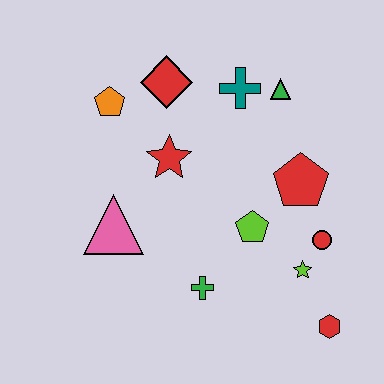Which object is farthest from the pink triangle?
The red hexagon is farthest from the pink triangle.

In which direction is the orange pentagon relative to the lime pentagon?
The orange pentagon is to the left of the lime pentagon.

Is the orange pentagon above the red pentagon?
Yes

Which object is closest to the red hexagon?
The lime star is closest to the red hexagon.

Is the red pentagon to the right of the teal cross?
Yes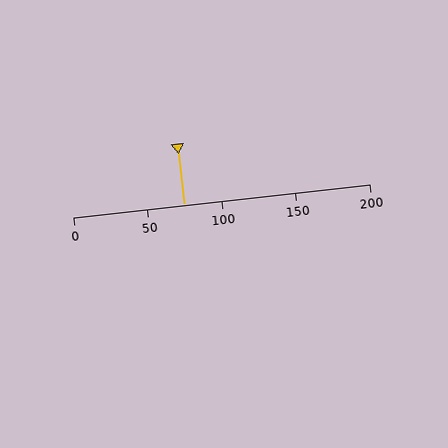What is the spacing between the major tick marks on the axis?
The major ticks are spaced 50 apart.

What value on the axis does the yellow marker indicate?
The marker indicates approximately 75.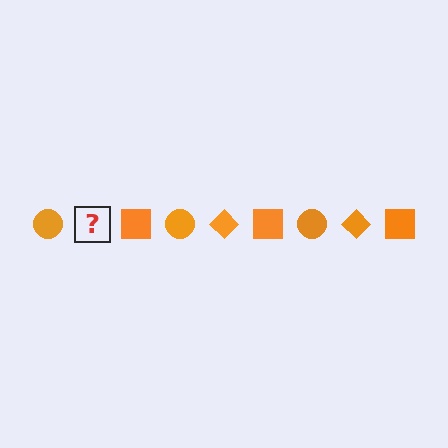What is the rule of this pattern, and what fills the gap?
The rule is that the pattern cycles through circle, diamond, square shapes in orange. The gap should be filled with an orange diamond.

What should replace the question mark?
The question mark should be replaced with an orange diamond.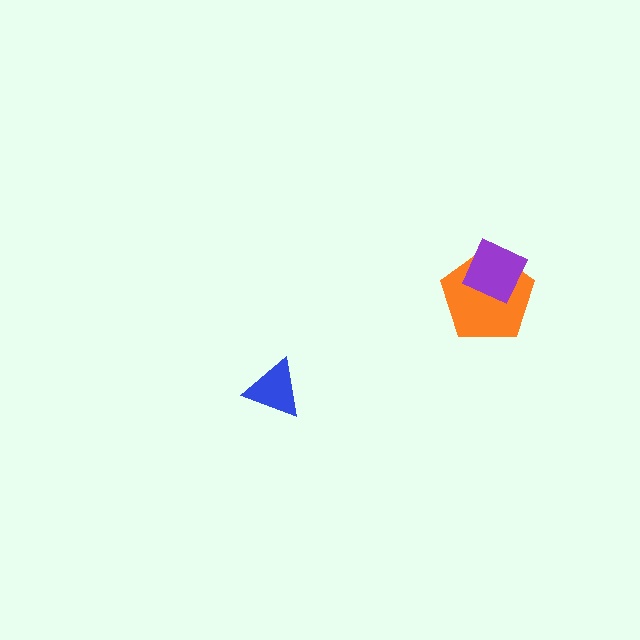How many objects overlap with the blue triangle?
0 objects overlap with the blue triangle.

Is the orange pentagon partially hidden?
Yes, it is partially covered by another shape.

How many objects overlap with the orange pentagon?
1 object overlaps with the orange pentagon.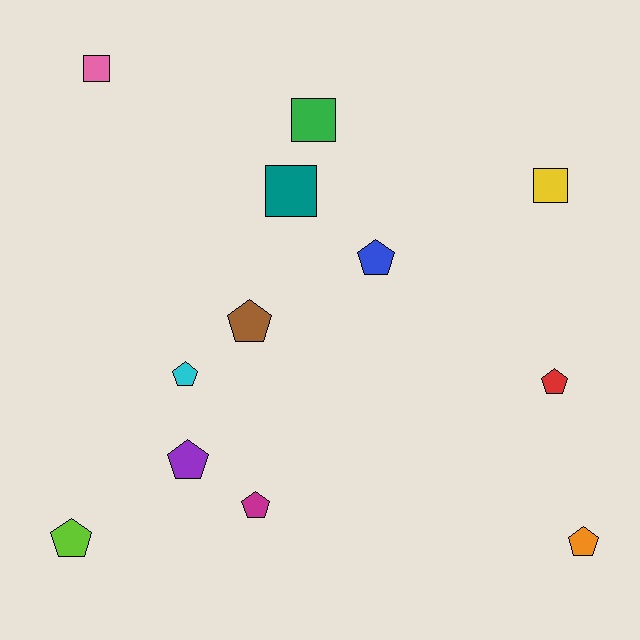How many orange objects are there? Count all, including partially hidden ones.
There is 1 orange object.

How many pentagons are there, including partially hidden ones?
There are 8 pentagons.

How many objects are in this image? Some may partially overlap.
There are 12 objects.